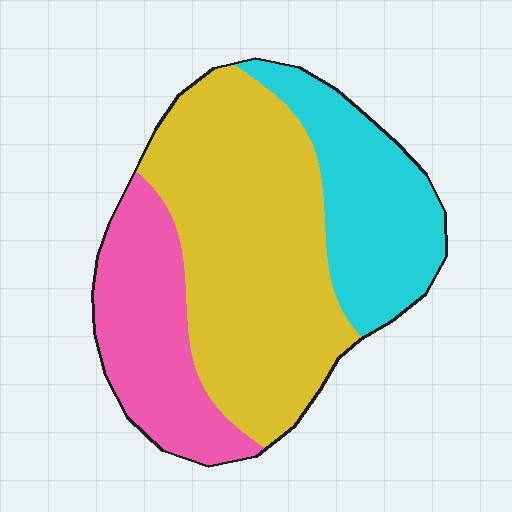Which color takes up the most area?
Yellow, at roughly 50%.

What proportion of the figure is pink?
Pink takes up about one quarter (1/4) of the figure.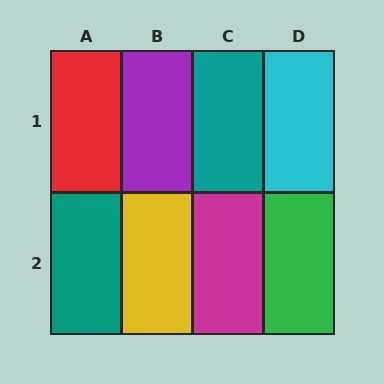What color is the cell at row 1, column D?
Cyan.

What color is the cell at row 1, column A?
Red.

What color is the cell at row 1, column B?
Purple.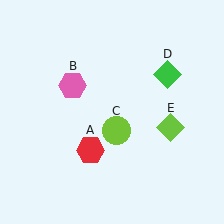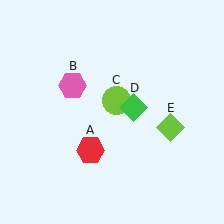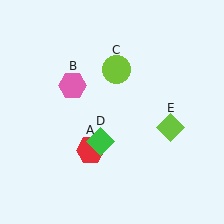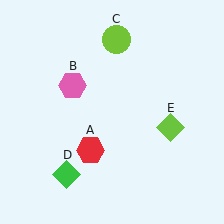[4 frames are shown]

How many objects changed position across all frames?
2 objects changed position: lime circle (object C), green diamond (object D).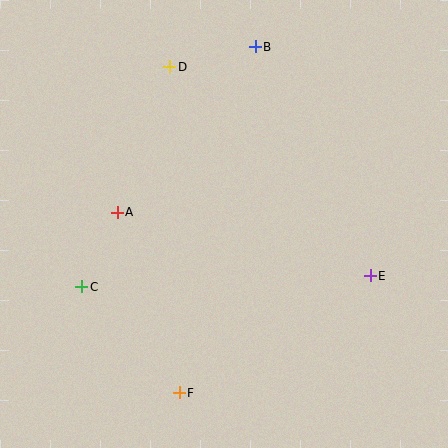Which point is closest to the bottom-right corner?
Point E is closest to the bottom-right corner.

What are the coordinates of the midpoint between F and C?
The midpoint between F and C is at (130, 340).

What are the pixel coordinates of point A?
Point A is at (117, 212).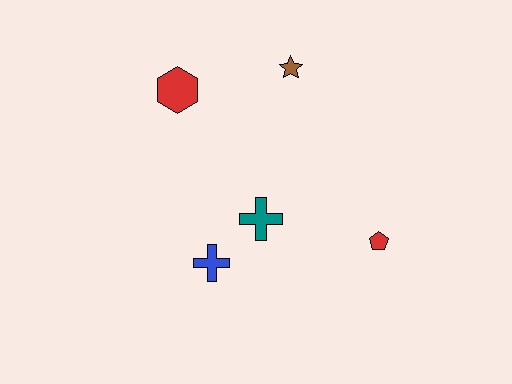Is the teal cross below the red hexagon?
Yes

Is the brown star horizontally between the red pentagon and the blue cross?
Yes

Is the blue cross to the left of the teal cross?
Yes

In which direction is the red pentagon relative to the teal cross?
The red pentagon is to the right of the teal cross.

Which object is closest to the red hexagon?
The brown star is closest to the red hexagon.